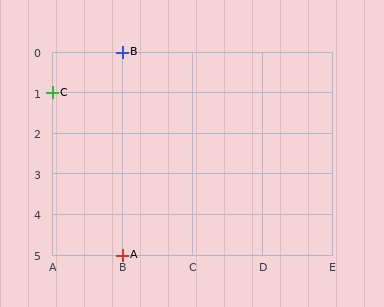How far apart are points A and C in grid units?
Points A and C are 1 column and 4 rows apart (about 4.1 grid units diagonally).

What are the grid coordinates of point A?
Point A is at grid coordinates (B, 5).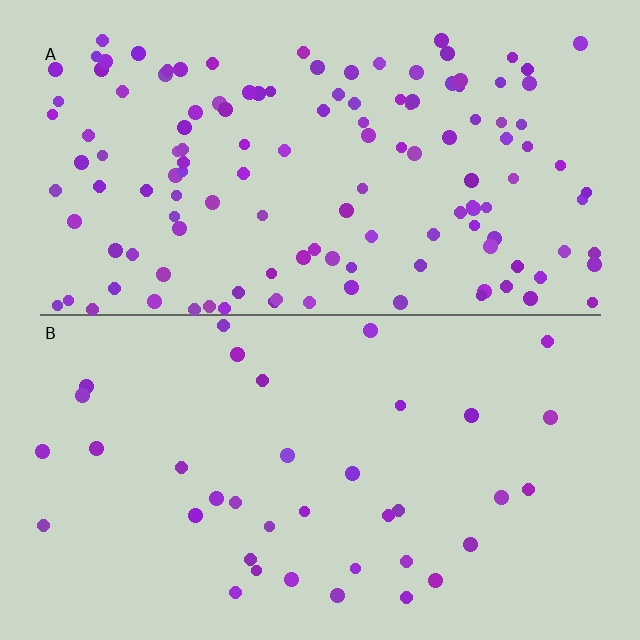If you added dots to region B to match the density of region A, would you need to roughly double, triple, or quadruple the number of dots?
Approximately quadruple.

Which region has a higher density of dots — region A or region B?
A (the top).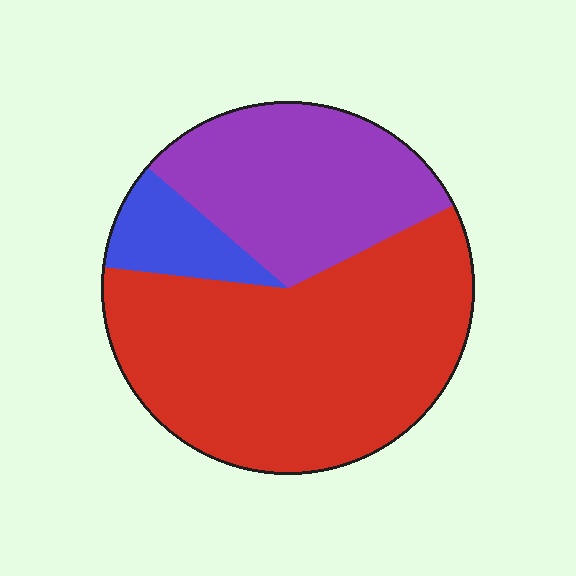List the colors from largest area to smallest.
From largest to smallest: red, purple, blue.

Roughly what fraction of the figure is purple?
Purple covers about 30% of the figure.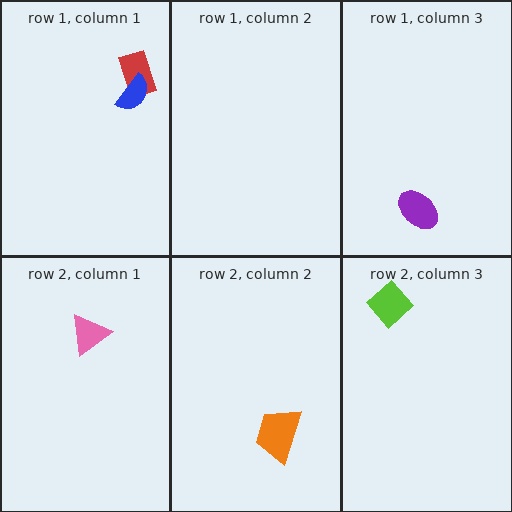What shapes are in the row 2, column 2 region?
The orange trapezoid.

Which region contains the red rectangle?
The row 1, column 1 region.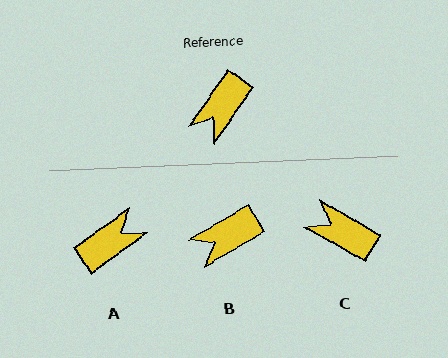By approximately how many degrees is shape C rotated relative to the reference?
Approximately 85 degrees clockwise.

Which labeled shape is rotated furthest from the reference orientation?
A, about 161 degrees away.